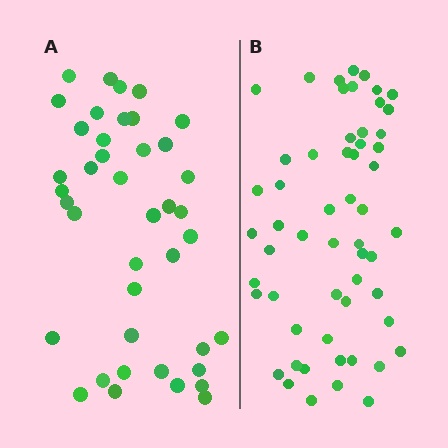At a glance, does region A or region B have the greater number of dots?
Region B (the right region) has more dots.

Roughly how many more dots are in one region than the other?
Region B has approximately 15 more dots than region A.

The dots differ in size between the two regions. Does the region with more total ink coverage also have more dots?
No. Region A has more total ink coverage because its dots are larger, but region B actually contains more individual dots. Total area can be misleading — the number of items is what matters here.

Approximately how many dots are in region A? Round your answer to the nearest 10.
About 40 dots. (The exact count is 41, which rounds to 40.)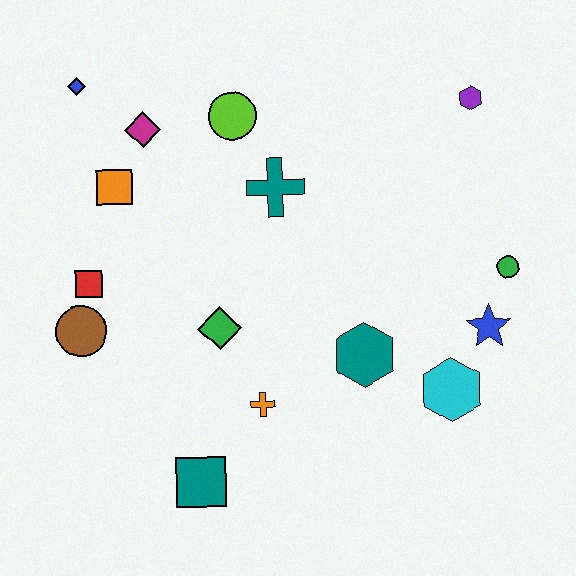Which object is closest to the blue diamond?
The magenta diamond is closest to the blue diamond.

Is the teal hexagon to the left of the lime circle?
No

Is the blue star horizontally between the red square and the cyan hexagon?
No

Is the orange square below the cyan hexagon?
No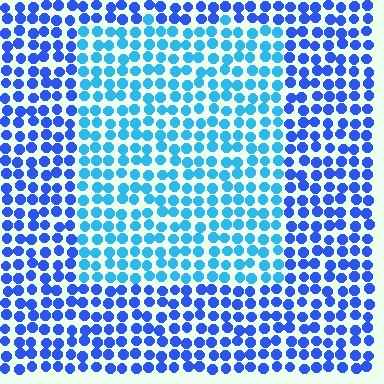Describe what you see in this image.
The image is filled with small blue elements in a uniform arrangement. A rectangle-shaped region is visible where the elements are tinted to a slightly different hue, forming a subtle color boundary.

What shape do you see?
I see a rectangle.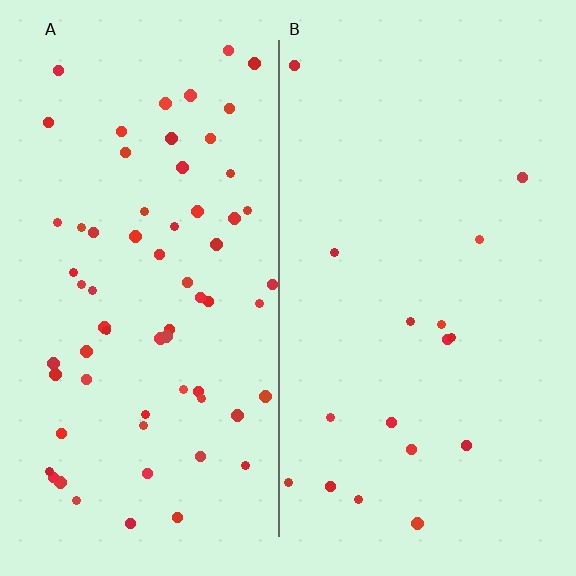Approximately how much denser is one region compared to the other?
Approximately 3.9× — region A over region B.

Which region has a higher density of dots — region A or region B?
A (the left).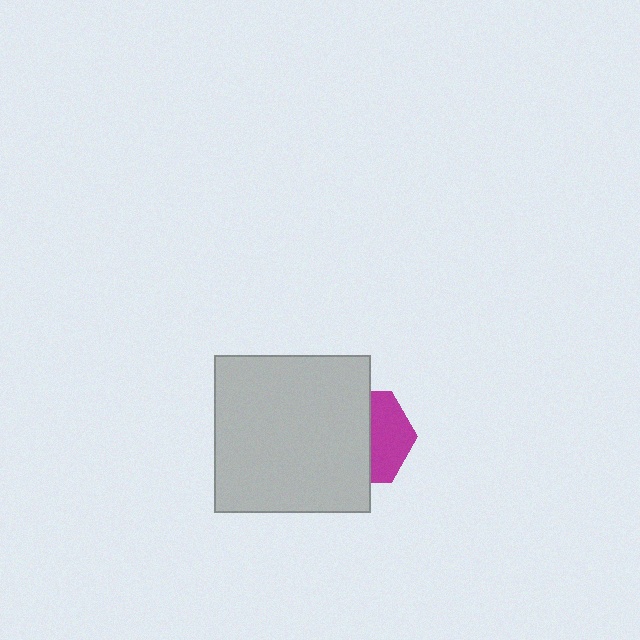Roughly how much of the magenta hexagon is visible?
A small part of it is visible (roughly 42%).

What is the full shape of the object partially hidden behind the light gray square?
The partially hidden object is a magenta hexagon.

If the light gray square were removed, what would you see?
You would see the complete magenta hexagon.